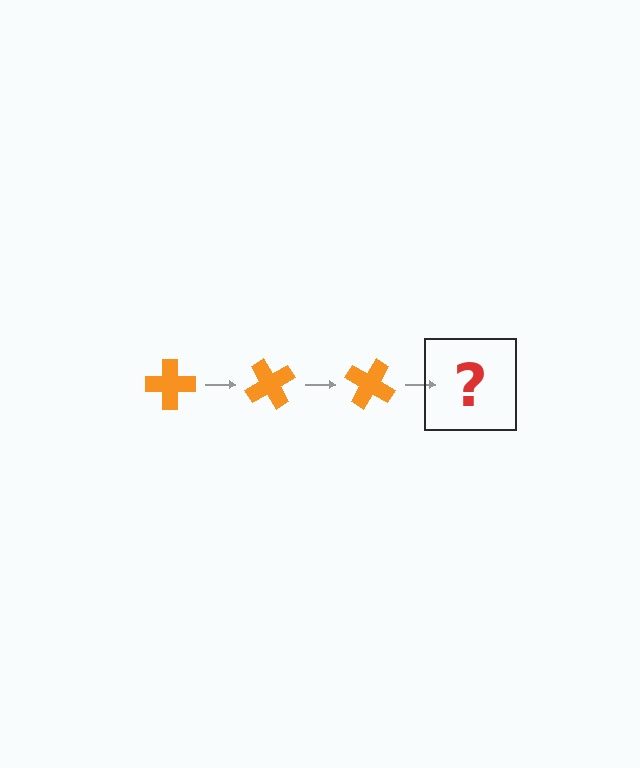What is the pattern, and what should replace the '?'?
The pattern is that the cross rotates 60 degrees each step. The '?' should be an orange cross rotated 180 degrees.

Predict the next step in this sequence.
The next step is an orange cross rotated 180 degrees.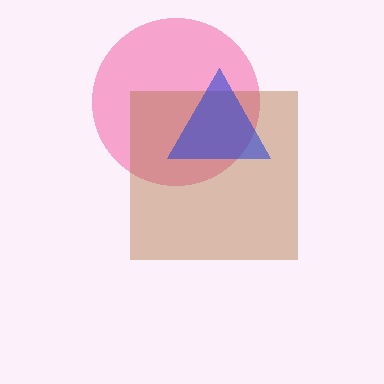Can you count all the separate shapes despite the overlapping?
Yes, there are 3 separate shapes.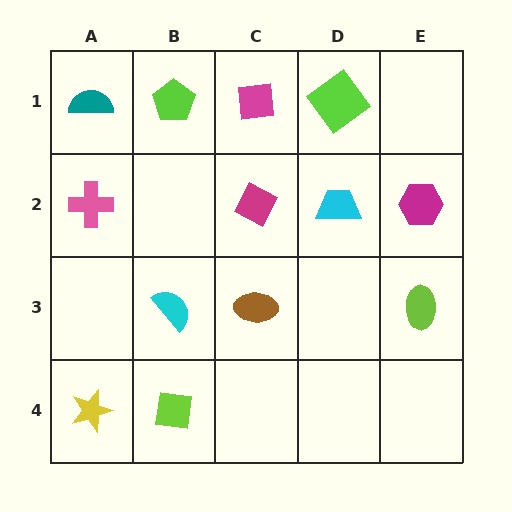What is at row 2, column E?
A magenta hexagon.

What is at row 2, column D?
A cyan trapezoid.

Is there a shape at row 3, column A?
No, that cell is empty.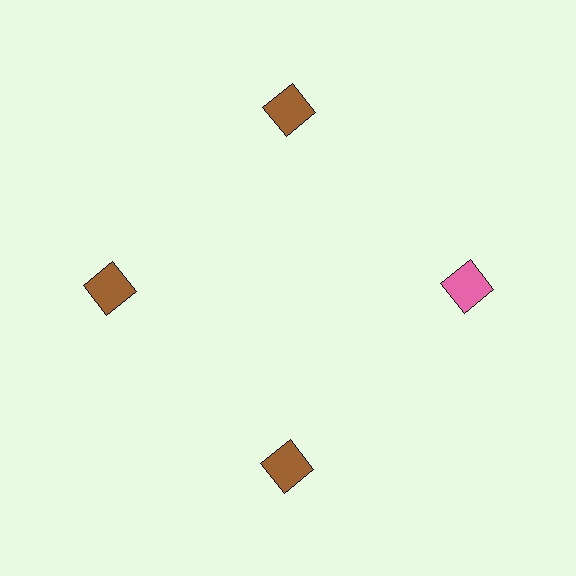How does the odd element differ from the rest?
It has a different color: pink instead of brown.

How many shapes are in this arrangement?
There are 4 shapes arranged in a ring pattern.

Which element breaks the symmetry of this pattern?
The pink square at roughly the 3 o'clock position breaks the symmetry. All other shapes are brown squares.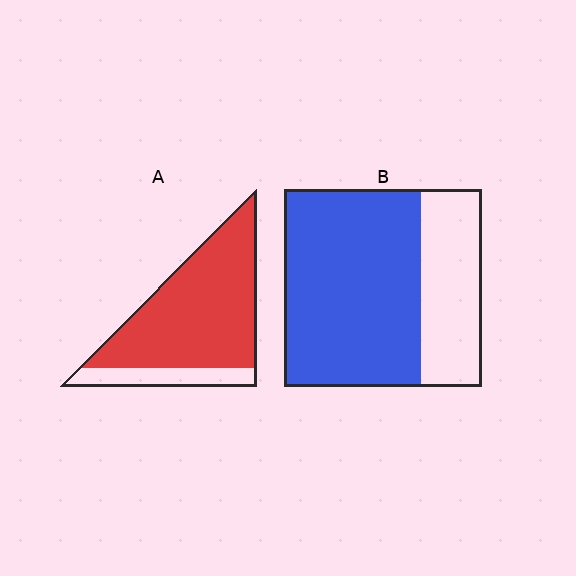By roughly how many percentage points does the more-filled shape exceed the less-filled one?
By roughly 15 percentage points (A over B).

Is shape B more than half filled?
Yes.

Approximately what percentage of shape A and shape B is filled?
A is approximately 80% and B is approximately 70%.